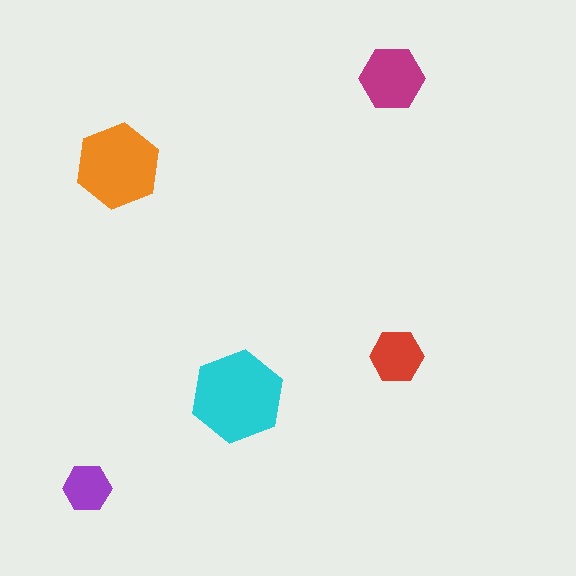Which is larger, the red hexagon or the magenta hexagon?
The magenta one.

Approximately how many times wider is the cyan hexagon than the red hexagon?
About 1.5 times wider.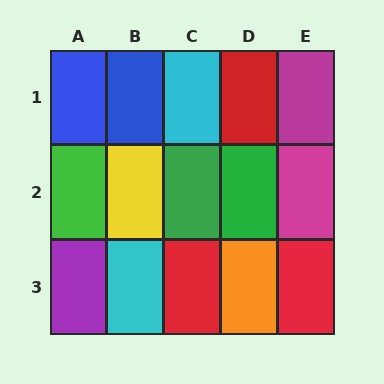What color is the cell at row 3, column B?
Cyan.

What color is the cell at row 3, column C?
Red.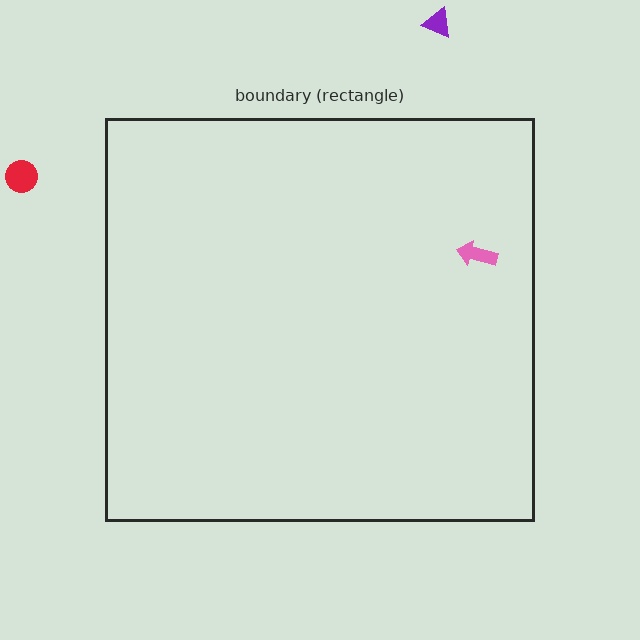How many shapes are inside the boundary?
1 inside, 2 outside.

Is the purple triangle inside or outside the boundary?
Outside.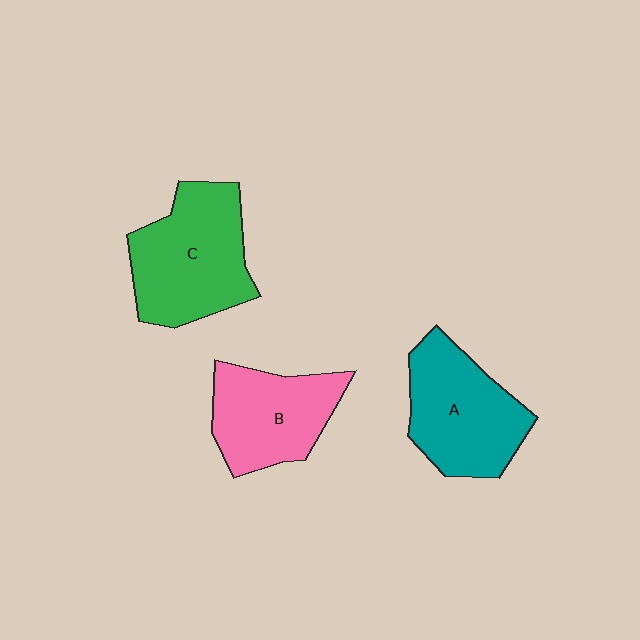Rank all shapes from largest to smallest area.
From largest to smallest: C (green), A (teal), B (pink).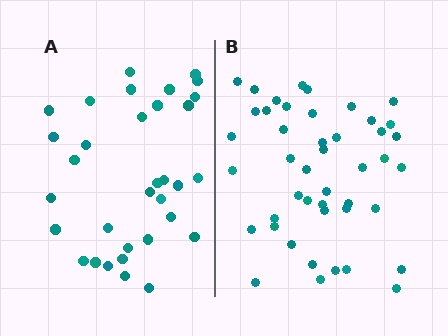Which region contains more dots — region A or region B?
Region B (the right region) has more dots.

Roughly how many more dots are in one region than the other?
Region B has roughly 12 or so more dots than region A.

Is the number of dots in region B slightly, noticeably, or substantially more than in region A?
Region B has noticeably more, but not dramatically so. The ratio is roughly 1.4 to 1.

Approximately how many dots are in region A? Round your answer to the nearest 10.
About 30 dots. (The exact count is 33, which rounds to 30.)